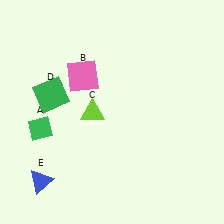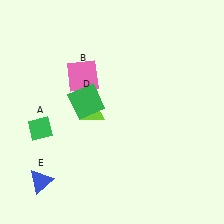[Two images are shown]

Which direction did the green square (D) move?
The green square (D) moved right.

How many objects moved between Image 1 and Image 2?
1 object moved between the two images.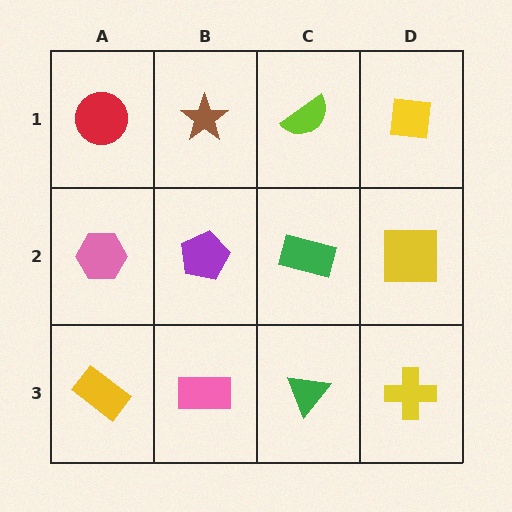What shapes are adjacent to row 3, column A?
A pink hexagon (row 2, column A), a pink rectangle (row 3, column B).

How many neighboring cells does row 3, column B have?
3.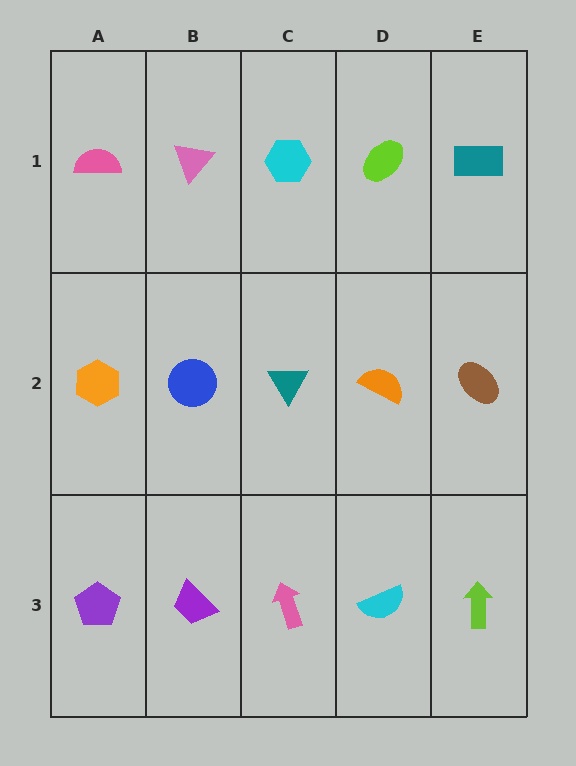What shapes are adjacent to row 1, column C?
A teal triangle (row 2, column C), a pink triangle (row 1, column B), a lime ellipse (row 1, column D).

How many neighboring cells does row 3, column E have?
2.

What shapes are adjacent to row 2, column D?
A lime ellipse (row 1, column D), a cyan semicircle (row 3, column D), a teal triangle (row 2, column C), a brown ellipse (row 2, column E).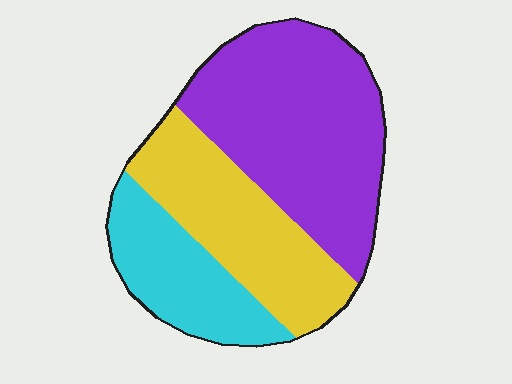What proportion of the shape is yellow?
Yellow covers 31% of the shape.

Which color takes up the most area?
Purple, at roughly 50%.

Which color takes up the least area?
Cyan, at roughly 20%.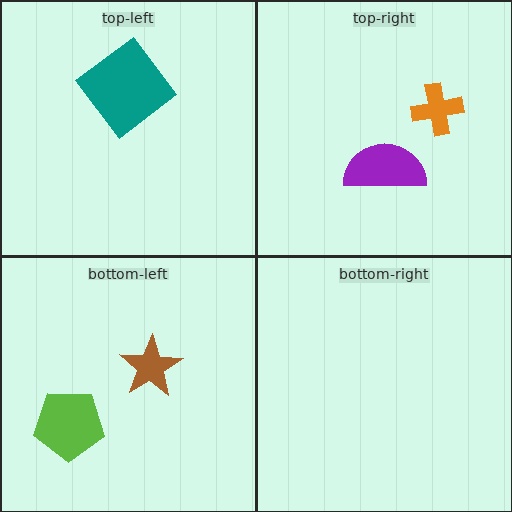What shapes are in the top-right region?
The purple semicircle, the orange cross.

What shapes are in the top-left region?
The teal diamond.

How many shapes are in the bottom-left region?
2.